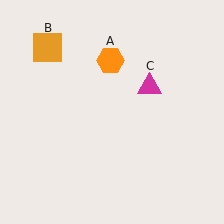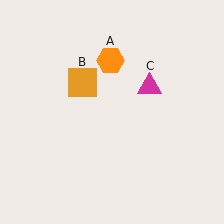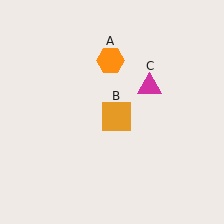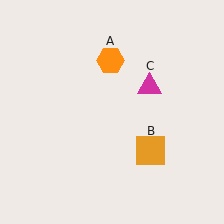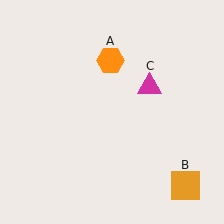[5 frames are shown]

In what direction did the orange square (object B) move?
The orange square (object B) moved down and to the right.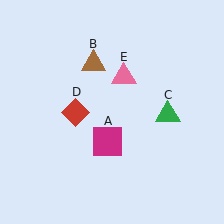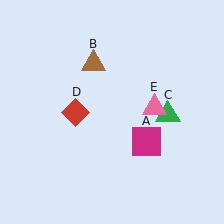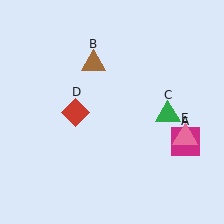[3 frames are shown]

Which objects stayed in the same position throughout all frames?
Brown triangle (object B) and green triangle (object C) and red diamond (object D) remained stationary.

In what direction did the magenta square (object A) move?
The magenta square (object A) moved right.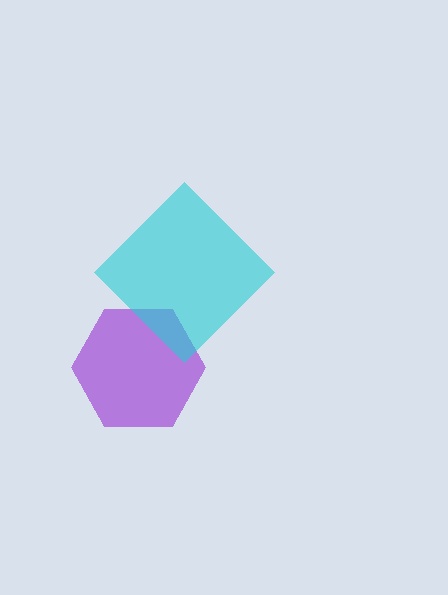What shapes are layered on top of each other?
The layered shapes are: a purple hexagon, a cyan diamond.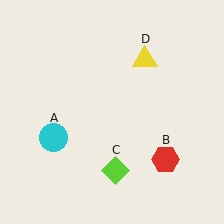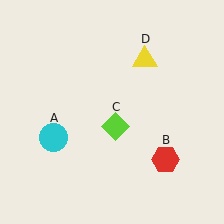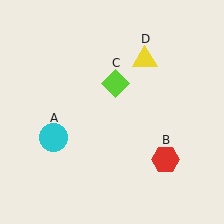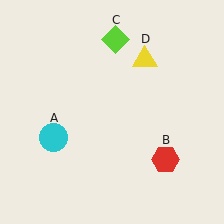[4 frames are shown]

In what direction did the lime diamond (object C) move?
The lime diamond (object C) moved up.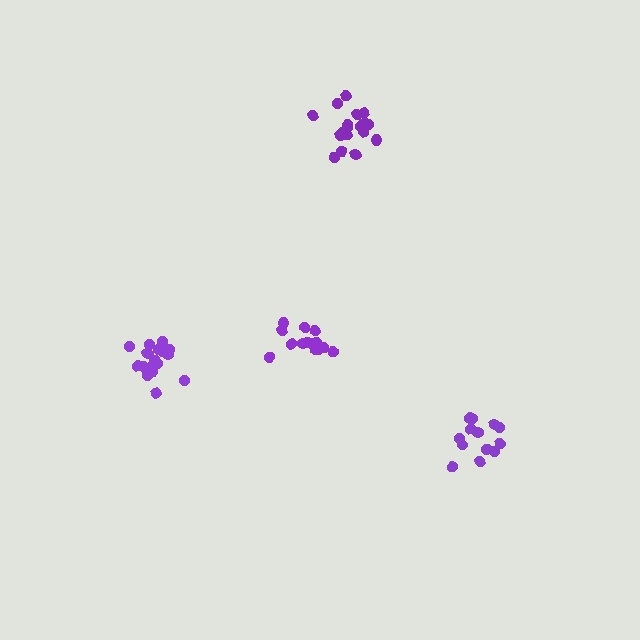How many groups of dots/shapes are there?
There are 4 groups.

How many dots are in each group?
Group 1: 14 dots, Group 2: 17 dots, Group 3: 18 dots, Group 4: 13 dots (62 total).